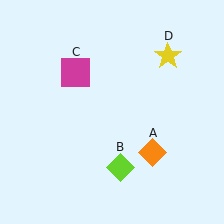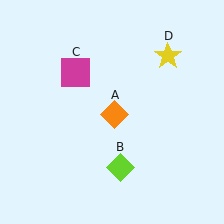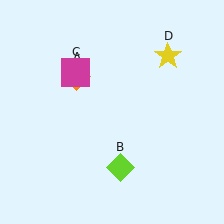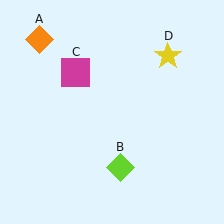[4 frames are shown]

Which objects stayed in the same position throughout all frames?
Lime diamond (object B) and magenta square (object C) and yellow star (object D) remained stationary.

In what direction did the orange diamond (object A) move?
The orange diamond (object A) moved up and to the left.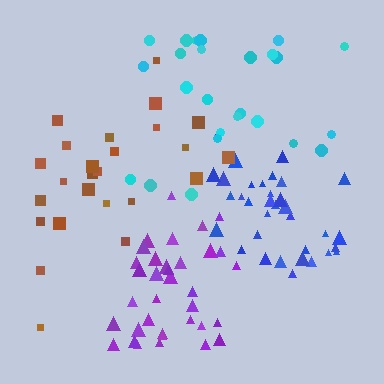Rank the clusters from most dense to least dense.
blue, purple, brown, cyan.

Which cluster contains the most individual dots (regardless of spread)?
Purple (35).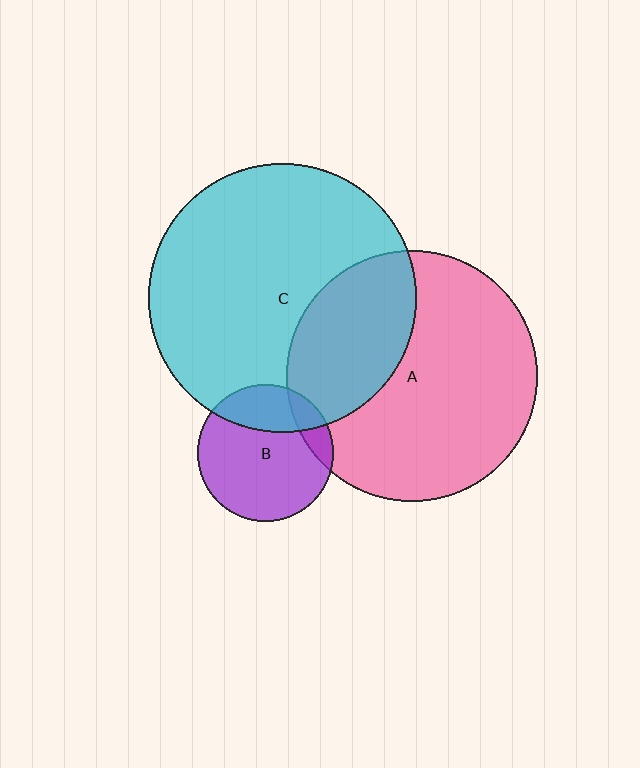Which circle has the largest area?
Circle C (cyan).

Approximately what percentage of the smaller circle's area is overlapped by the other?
Approximately 25%.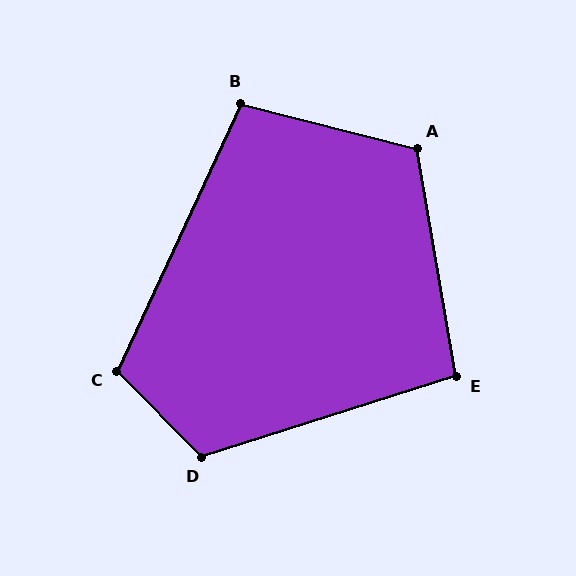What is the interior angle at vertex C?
Approximately 111 degrees (obtuse).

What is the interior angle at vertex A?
Approximately 114 degrees (obtuse).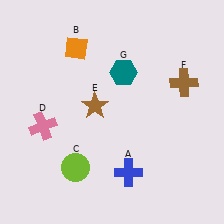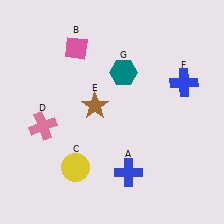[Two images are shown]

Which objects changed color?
B changed from orange to pink. C changed from lime to yellow. F changed from brown to blue.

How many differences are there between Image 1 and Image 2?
There are 3 differences between the two images.